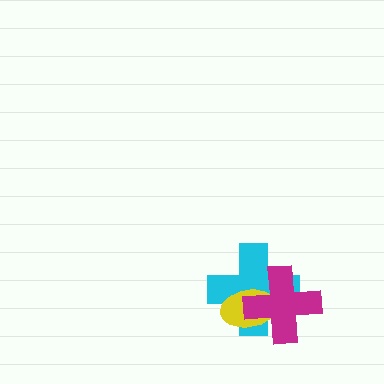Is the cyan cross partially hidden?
Yes, it is partially covered by another shape.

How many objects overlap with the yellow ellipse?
2 objects overlap with the yellow ellipse.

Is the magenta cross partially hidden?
No, no other shape covers it.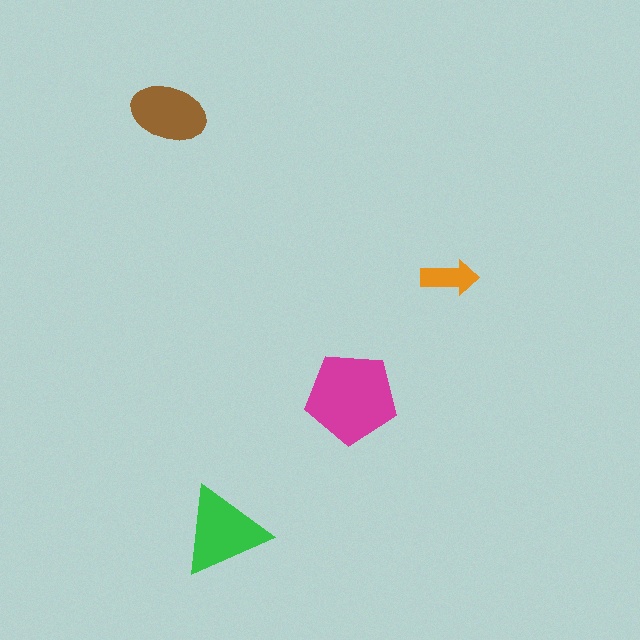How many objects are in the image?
There are 4 objects in the image.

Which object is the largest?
The magenta pentagon.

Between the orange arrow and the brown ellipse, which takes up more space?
The brown ellipse.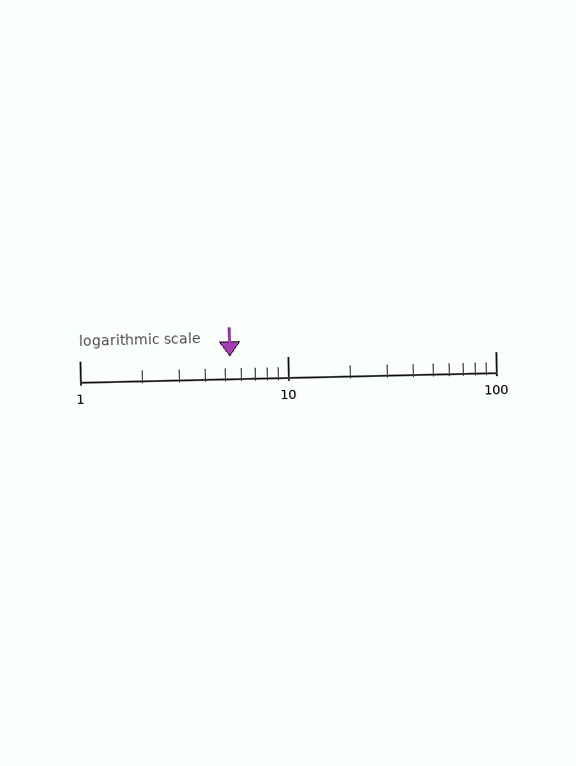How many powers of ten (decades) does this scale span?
The scale spans 2 decades, from 1 to 100.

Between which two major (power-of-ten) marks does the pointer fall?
The pointer is between 1 and 10.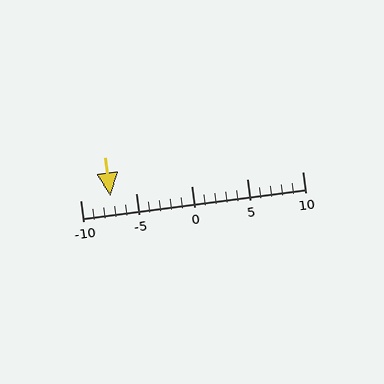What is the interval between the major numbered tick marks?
The major tick marks are spaced 5 units apart.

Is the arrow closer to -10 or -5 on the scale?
The arrow is closer to -5.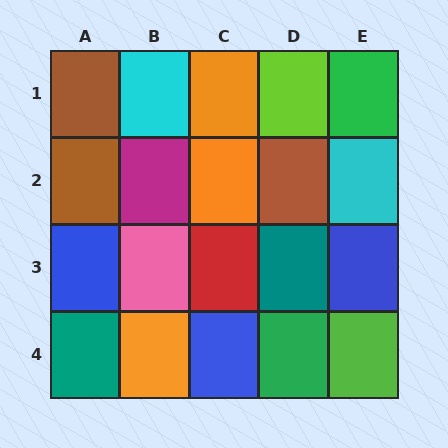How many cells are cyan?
2 cells are cyan.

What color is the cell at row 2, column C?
Orange.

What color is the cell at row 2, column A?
Brown.